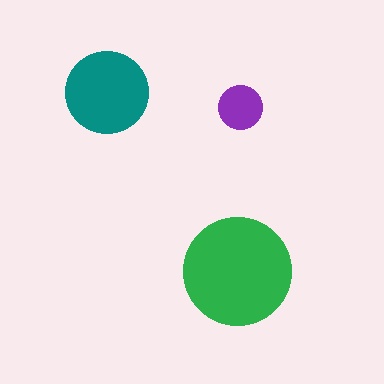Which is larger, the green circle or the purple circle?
The green one.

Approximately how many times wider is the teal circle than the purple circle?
About 2 times wider.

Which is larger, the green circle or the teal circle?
The green one.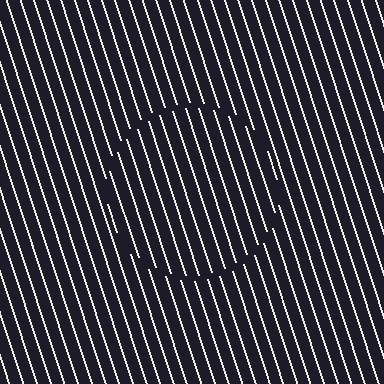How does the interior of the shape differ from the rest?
The interior of the shape contains the same grating, shifted by half a period — the contour is defined by the phase discontinuity where line-ends from the inner and outer gratings abut.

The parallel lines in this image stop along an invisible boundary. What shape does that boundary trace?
An illusory circle. The interior of the shape contains the same grating, shifted by half a period — the contour is defined by the phase discontinuity where line-ends from the inner and outer gratings abut.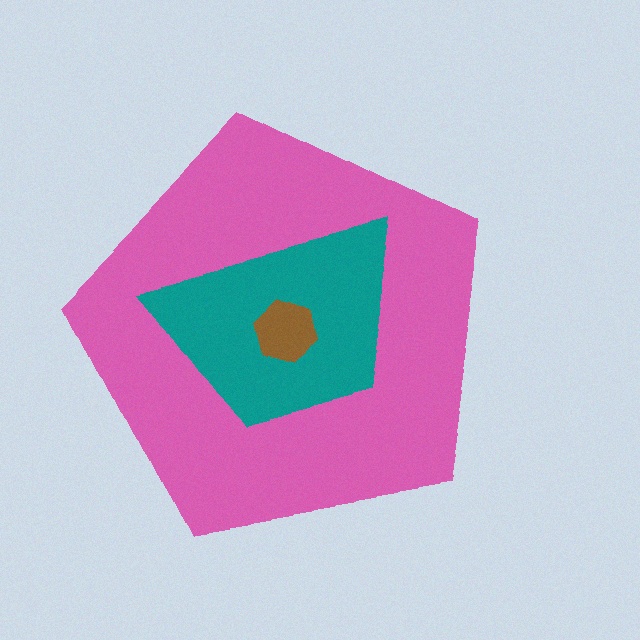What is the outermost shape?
The pink pentagon.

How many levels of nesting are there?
3.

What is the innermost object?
The brown hexagon.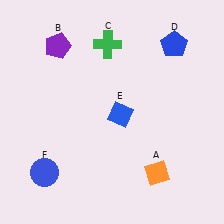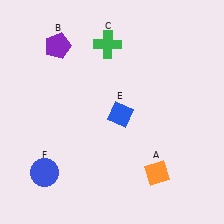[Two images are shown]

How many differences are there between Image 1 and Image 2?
There is 1 difference between the two images.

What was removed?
The blue pentagon (D) was removed in Image 2.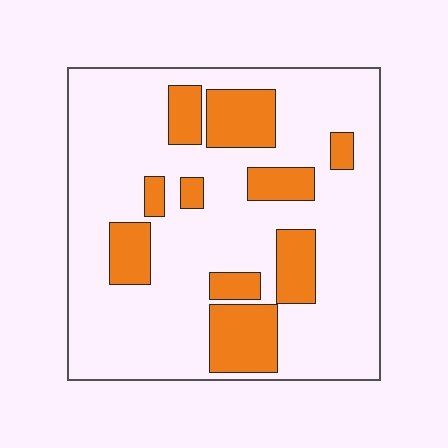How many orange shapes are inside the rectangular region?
10.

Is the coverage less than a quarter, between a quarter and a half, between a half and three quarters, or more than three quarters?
Less than a quarter.